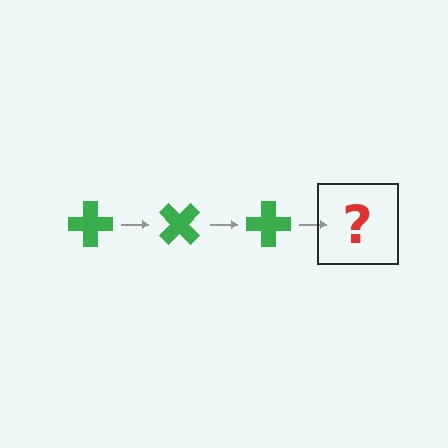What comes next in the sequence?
The next element should be a green cross rotated 135 degrees.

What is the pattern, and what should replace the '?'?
The pattern is that the cross rotates 45 degrees each step. The '?' should be a green cross rotated 135 degrees.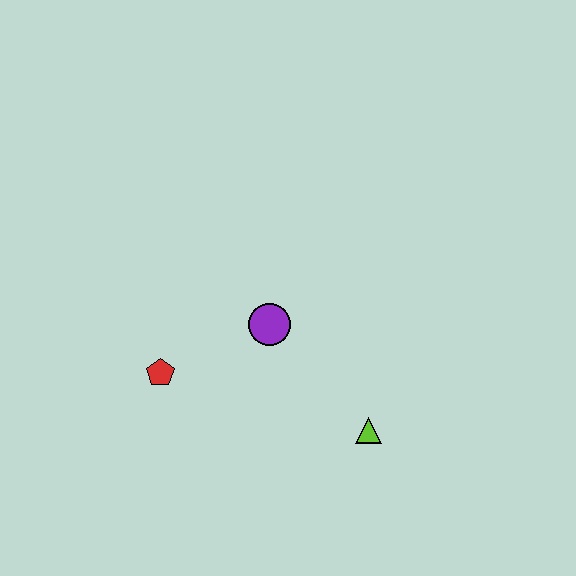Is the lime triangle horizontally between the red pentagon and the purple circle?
No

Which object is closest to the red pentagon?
The purple circle is closest to the red pentagon.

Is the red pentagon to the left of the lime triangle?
Yes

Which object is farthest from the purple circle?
The lime triangle is farthest from the purple circle.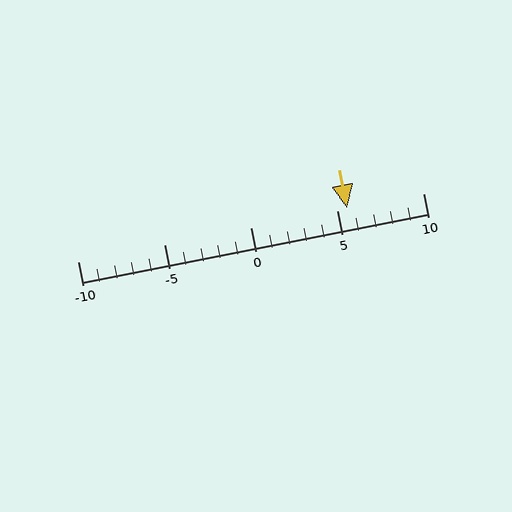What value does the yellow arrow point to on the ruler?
The yellow arrow points to approximately 6.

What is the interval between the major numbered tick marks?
The major tick marks are spaced 5 units apart.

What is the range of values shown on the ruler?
The ruler shows values from -10 to 10.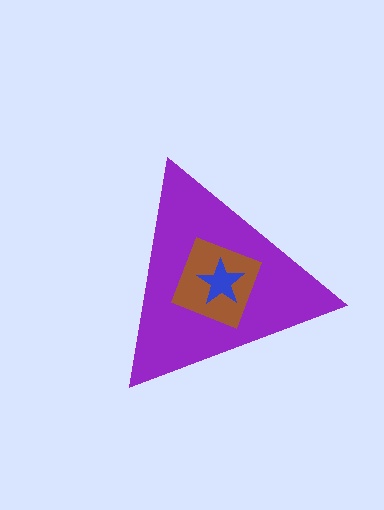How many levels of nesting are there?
3.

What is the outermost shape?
The purple triangle.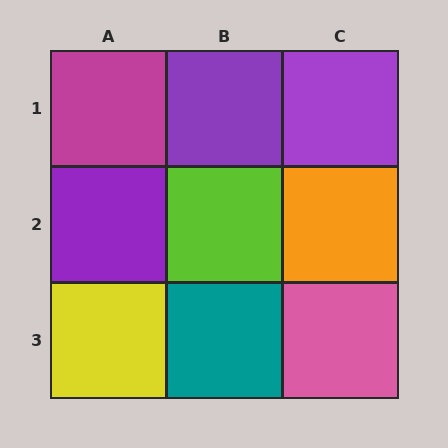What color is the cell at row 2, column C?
Orange.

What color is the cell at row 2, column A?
Purple.